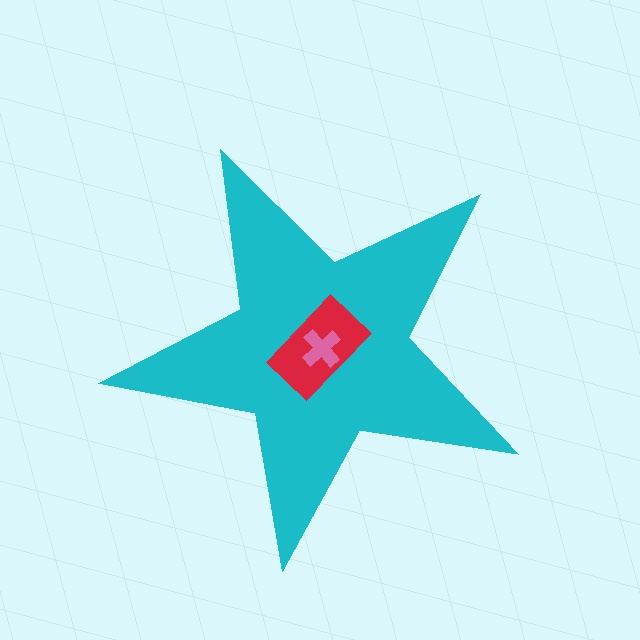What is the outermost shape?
The cyan star.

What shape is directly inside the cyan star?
The red rectangle.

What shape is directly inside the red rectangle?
The pink cross.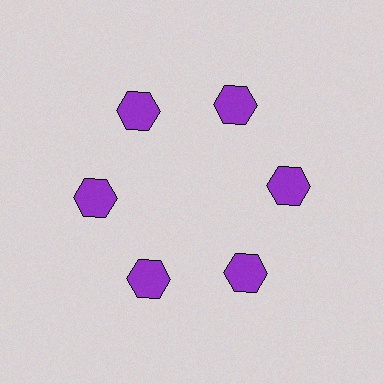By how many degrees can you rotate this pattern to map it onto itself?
The pattern maps onto itself every 60 degrees of rotation.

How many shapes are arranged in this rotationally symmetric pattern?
There are 6 shapes, arranged in 6 groups of 1.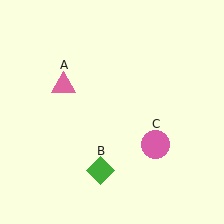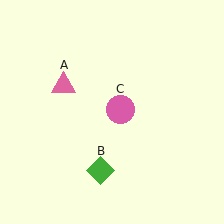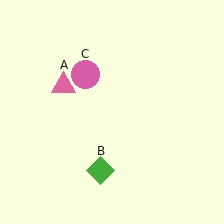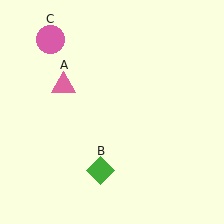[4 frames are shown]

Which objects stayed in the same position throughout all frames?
Pink triangle (object A) and green diamond (object B) remained stationary.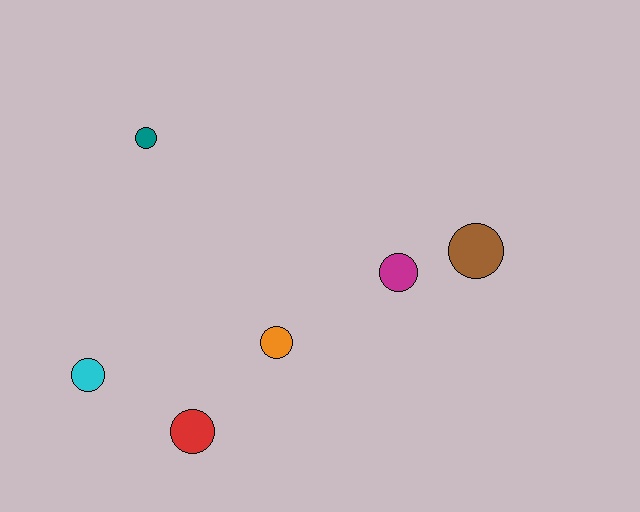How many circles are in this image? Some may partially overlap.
There are 6 circles.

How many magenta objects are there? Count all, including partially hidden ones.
There is 1 magenta object.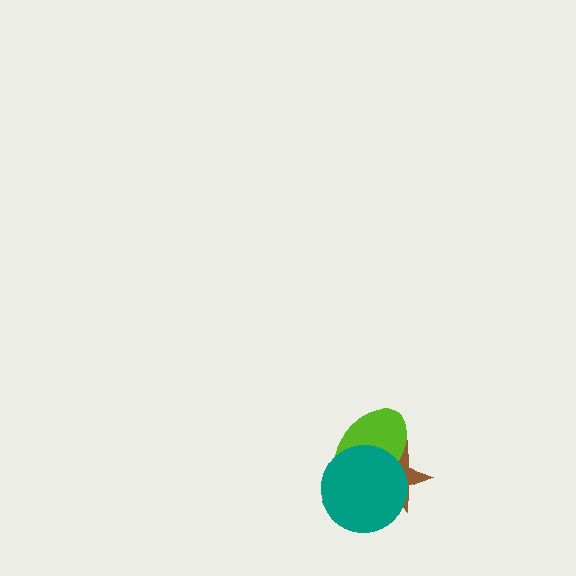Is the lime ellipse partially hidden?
Yes, it is partially covered by another shape.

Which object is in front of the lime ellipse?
The teal circle is in front of the lime ellipse.